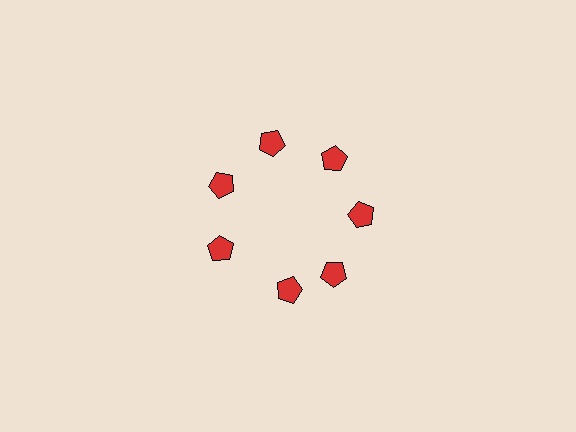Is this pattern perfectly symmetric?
No. The 7 red pentagons are arranged in a ring, but one element near the 6 o'clock position is rotated out of alignment along the ring, breaking the 7-fold rotational symmetry.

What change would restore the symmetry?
The symmetry would be restored by rotating it back into even spacing with its neighbors so that all 7 pentagons sit at equal angles and equal distance from the center.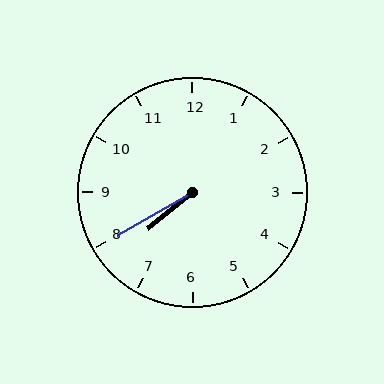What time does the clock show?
7:40.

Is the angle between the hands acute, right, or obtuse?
It is acute.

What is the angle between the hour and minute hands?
Approximately 10 degrees.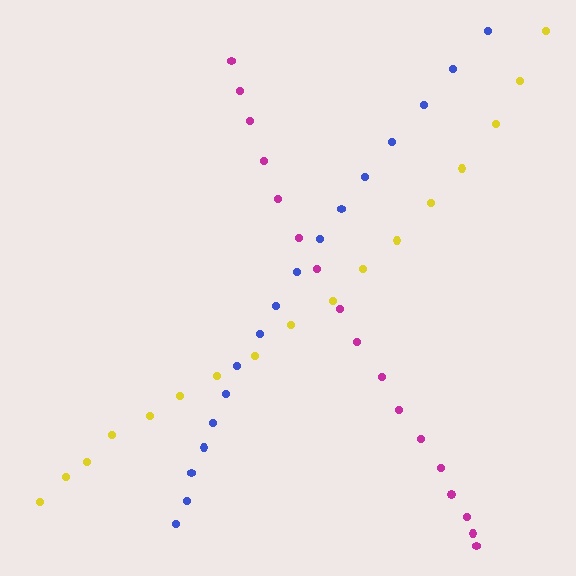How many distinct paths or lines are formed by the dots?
There are 3 distinct paths.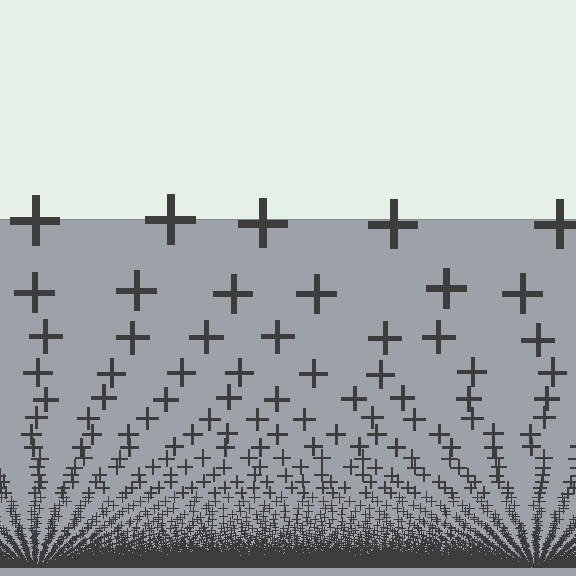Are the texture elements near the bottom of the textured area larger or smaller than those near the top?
Smaller. The gradient is inverted — elements near the bottom are smaller and denser.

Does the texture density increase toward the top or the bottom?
Density increases toward the bottom.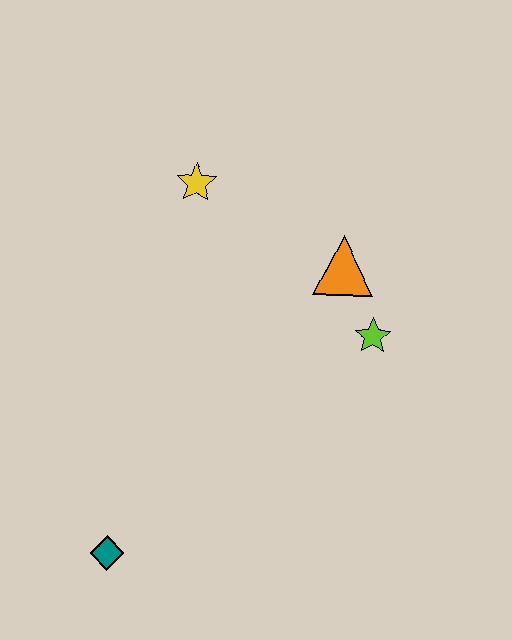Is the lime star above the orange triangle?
No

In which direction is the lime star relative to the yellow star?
The lime star is to the right of the yellow star.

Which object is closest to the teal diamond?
The lime star is closest to the teal diamond.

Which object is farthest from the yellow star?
The teal diamond is farthest from the yellow star.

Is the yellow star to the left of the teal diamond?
No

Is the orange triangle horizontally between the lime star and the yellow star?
Yes